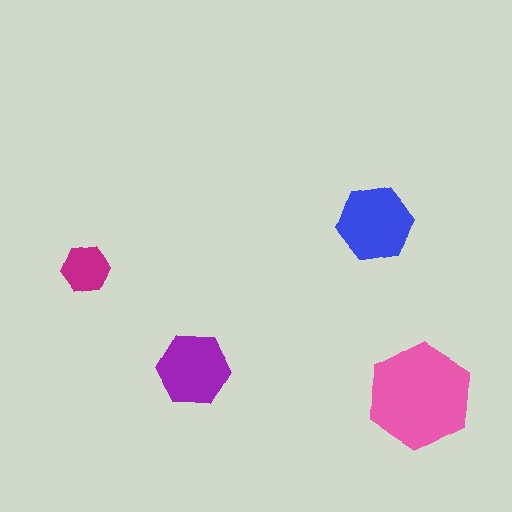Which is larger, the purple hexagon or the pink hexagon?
The pink one.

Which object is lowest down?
The pink hexagon is bottommost.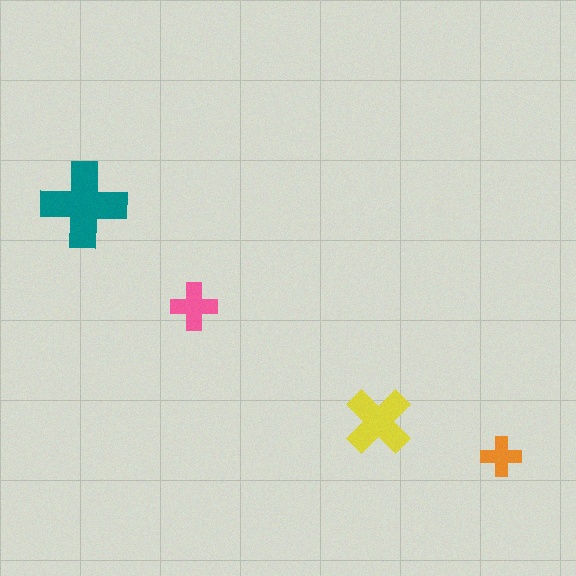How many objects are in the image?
There are 4 objects in the image.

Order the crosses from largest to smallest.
the teal one, the yellow one, the pink one, the orange one.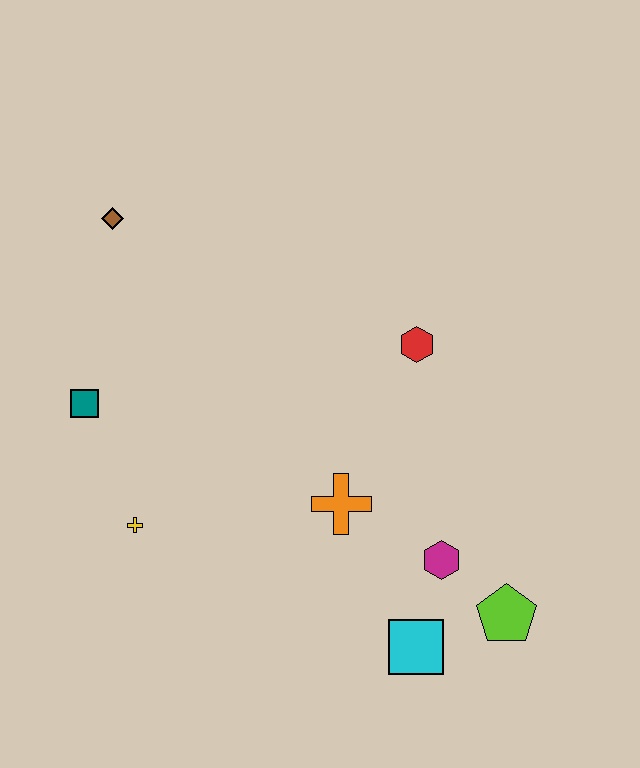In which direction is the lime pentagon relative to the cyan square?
The lime pentagon is to the right of the cyan square.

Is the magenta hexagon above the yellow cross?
No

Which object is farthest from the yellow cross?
The lime pentagon is farthest from the yellow cross.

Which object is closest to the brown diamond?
The teal square is closest to the brown diamond.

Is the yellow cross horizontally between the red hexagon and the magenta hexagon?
No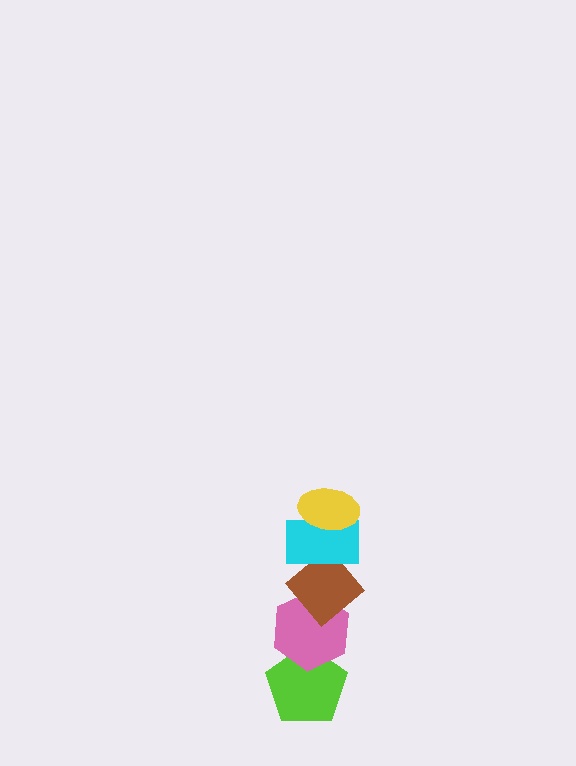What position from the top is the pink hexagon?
The pink hexagon is 4th from the top.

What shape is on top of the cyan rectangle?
The yellow ellipse is on top of the cyan rectangle.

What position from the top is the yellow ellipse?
The yellow ellipse is 1st from the top.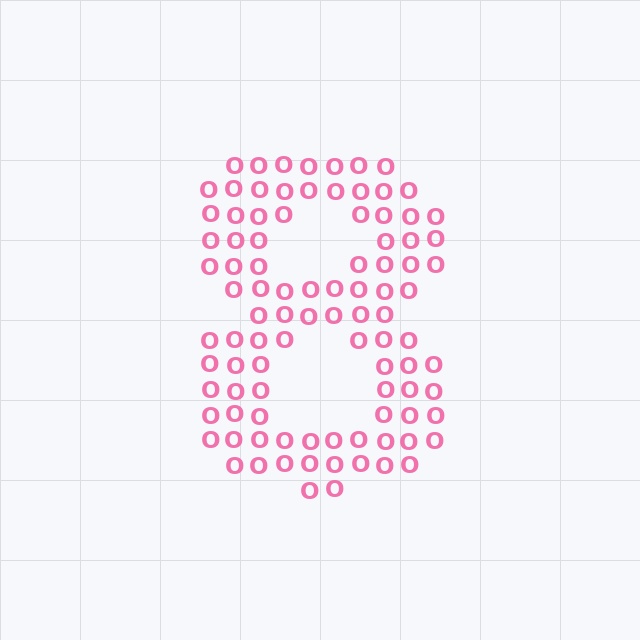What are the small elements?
The small elements are letter O's.